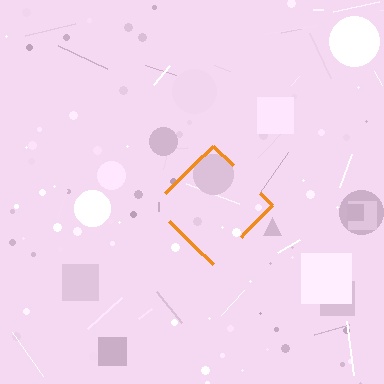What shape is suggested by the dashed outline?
The dashed outline suggests a diamond.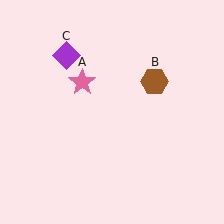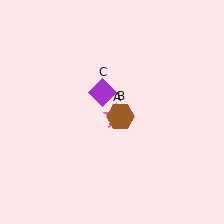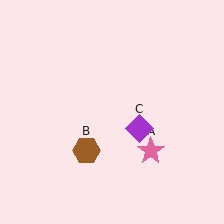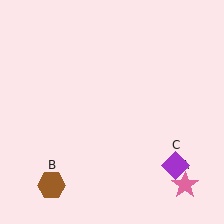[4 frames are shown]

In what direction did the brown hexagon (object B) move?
The brown hexagon (object B) moved down and to the left.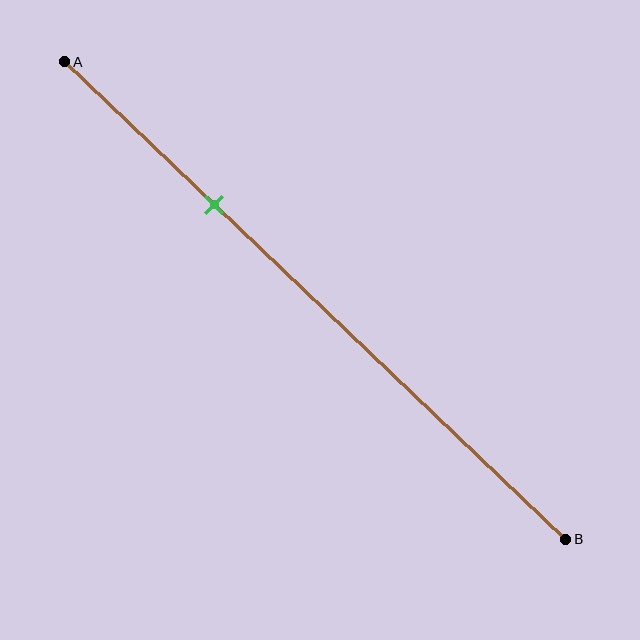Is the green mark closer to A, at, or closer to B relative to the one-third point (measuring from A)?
The green mark is closer to point A than the one-third point of segment AB.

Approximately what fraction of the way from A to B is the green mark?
The green mark is approximately 30% of the way from A to B.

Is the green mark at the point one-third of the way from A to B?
No, the mark is at about 30% from A, not at the 33% one-third point.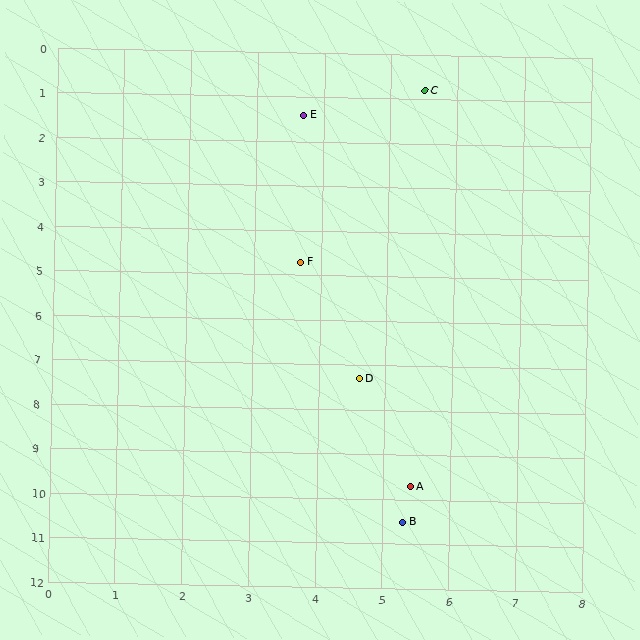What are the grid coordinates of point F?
Point F is at approximately (3.7, 4.7).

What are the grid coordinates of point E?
Point E is at approximately (3.7, 1.4).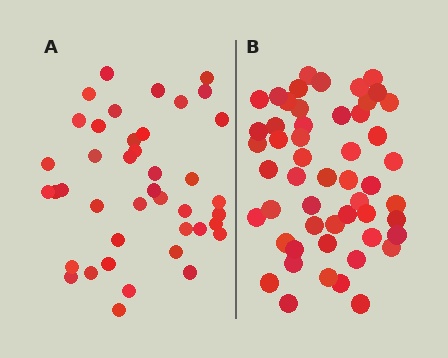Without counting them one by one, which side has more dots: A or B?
Region B (the right region) has more dots.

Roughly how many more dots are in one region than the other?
Region B has roughly 12 or so more dots than region A.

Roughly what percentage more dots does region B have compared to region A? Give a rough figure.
About 25% more.